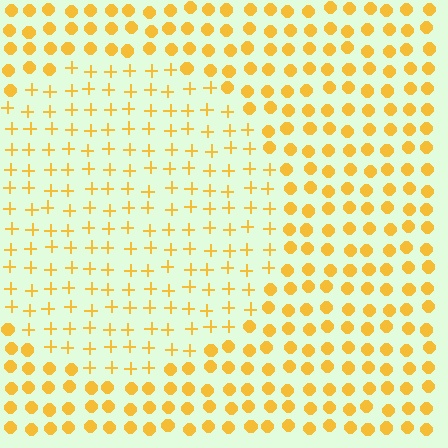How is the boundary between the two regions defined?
The boundary is defined by a change in element shape: plus signs inside vs. circles outside. All elements share the same color and spacing.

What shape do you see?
I see a circle.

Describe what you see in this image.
The image is filled with small yellow elements arranged in a uniform grid. A circle-shaped region contains plus signs, while the surrounding area contains circles. The boundary is defined purely by the change in element shape.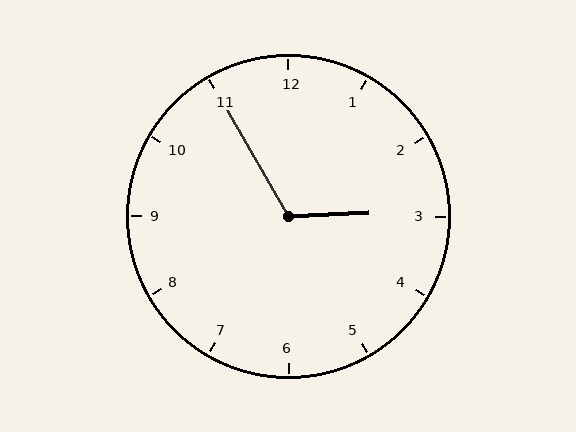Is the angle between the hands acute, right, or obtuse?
It is obtuse.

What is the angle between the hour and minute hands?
Approximately 118 degrees.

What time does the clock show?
2:55.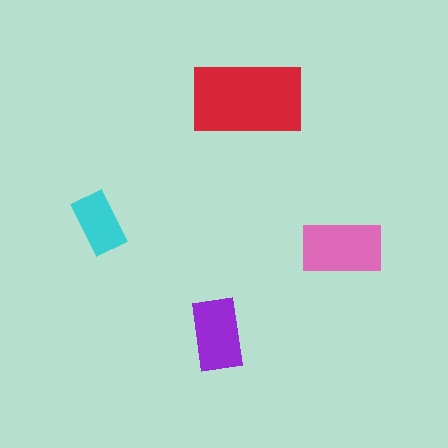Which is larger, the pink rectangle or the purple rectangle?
The pink one.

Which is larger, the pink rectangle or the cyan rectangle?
The pink one.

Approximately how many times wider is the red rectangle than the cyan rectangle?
About 2 times wider.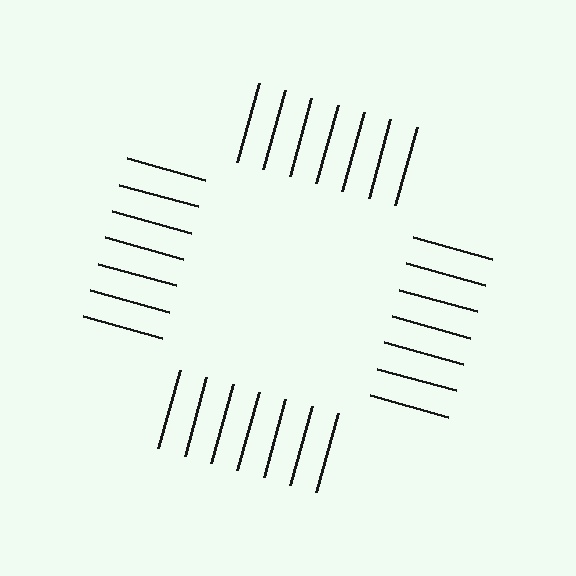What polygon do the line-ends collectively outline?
An illusory square — the line segments terminate on its edges but no continuous stroke is drawn.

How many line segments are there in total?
28 — 7 along each of the 4 edges.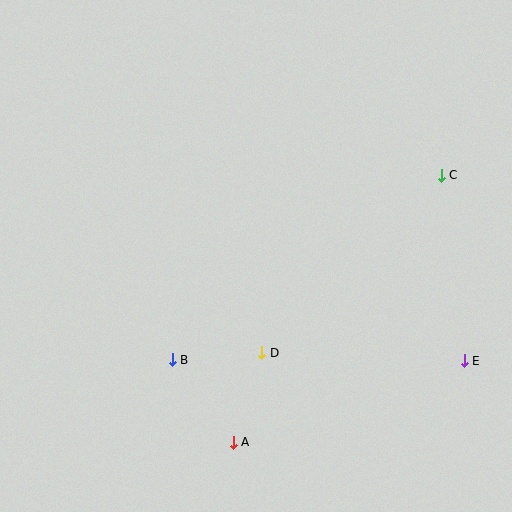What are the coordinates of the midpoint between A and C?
The midpoint between A and C is at (337, 309).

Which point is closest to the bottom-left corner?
Point B is closest to the bottom-left corner.